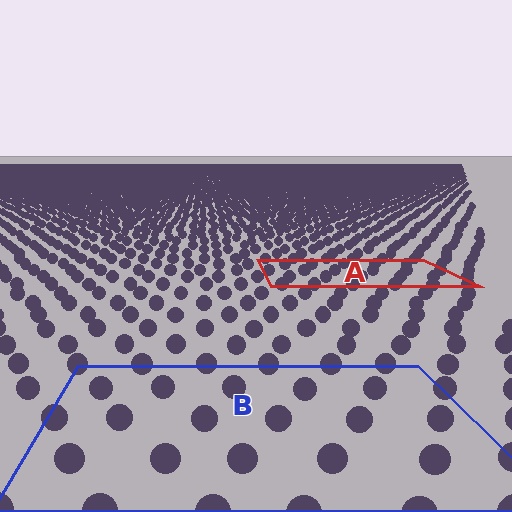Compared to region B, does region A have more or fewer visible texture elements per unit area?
Region A has more texture elements per unit area — they are packed more densely because it is farther away.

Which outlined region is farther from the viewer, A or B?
Region A is farther from the viewer — the texture elements inside it appear smaller and more densely packed.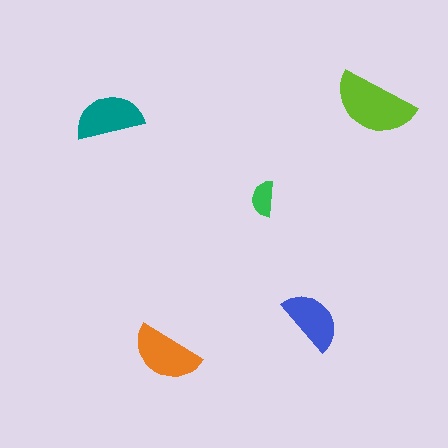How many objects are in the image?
There are 5 objects in the image.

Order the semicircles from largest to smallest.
the lime one, the orange one, the teal one, the blue one, the green one.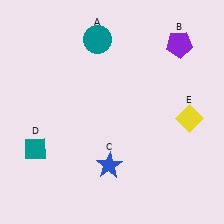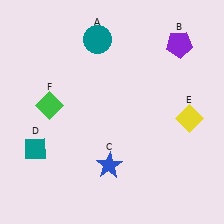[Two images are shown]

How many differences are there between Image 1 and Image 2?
There is 1 difference between the two images.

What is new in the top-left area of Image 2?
A green diamond (F) was added in the top-left area of Image 2.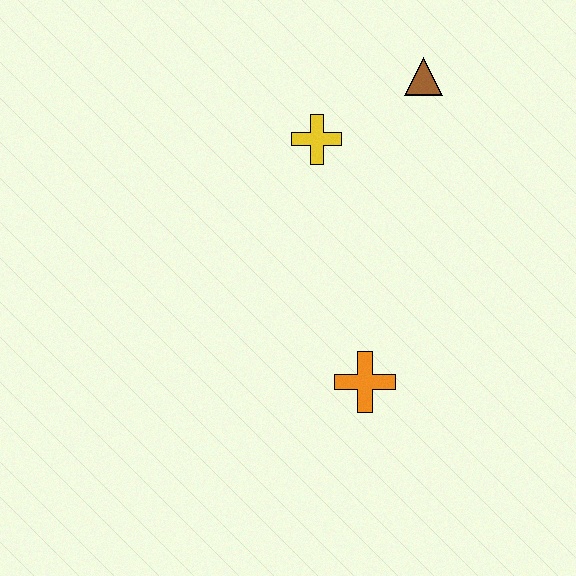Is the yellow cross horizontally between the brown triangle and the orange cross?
No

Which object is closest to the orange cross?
The yellow cross is closest to the orange cross.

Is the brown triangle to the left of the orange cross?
No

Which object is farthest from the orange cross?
The brown triangle is farthest from the orange cross.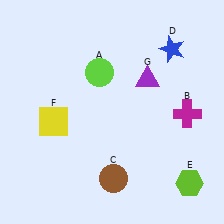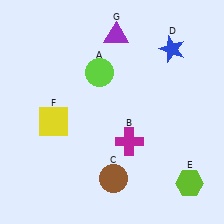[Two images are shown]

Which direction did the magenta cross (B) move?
The magenta cross (B) moved left.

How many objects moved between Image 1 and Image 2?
2 objects moved between the two images.